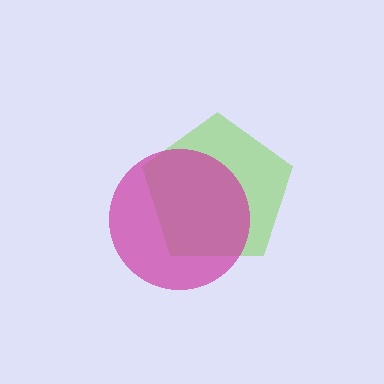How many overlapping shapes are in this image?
There are 2 overlapping shapes in the image.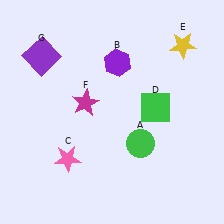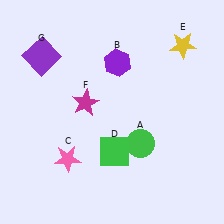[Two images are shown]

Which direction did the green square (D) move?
The green square (D) moved down.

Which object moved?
The green square (D) moved down.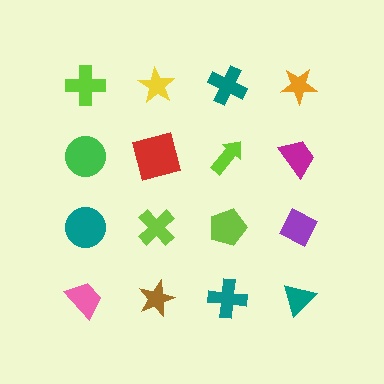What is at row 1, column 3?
A teal cross.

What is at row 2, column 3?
A lime arrow.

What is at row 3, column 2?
A lime cross.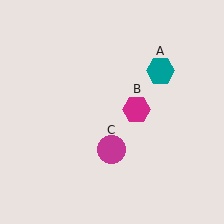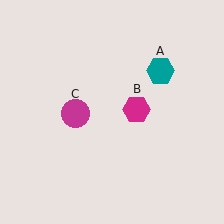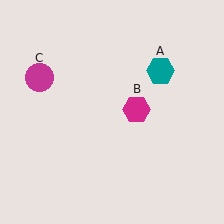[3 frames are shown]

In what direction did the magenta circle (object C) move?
The magenta circle (object C) moved up and to the left.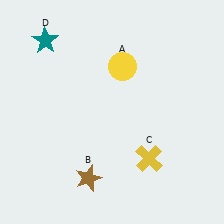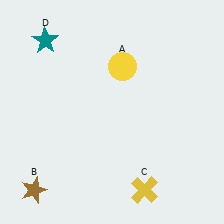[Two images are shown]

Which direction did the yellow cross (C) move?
The yellow cross (C) moved down.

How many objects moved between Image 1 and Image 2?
2 objects moved between the two images.